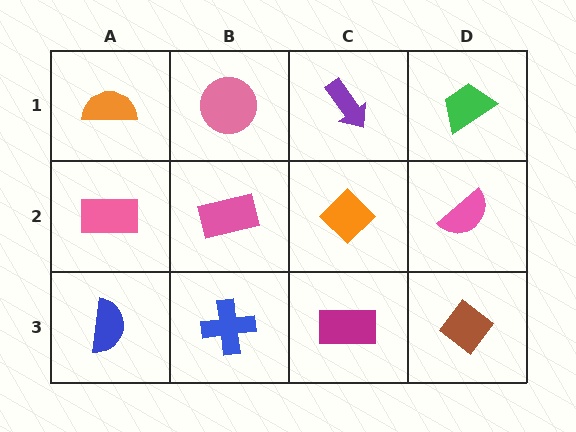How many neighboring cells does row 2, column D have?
3.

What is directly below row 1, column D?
A pink semicircle.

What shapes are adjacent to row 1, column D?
A pink semicircle (row 2, column D), a purple arrow (row 1, column C).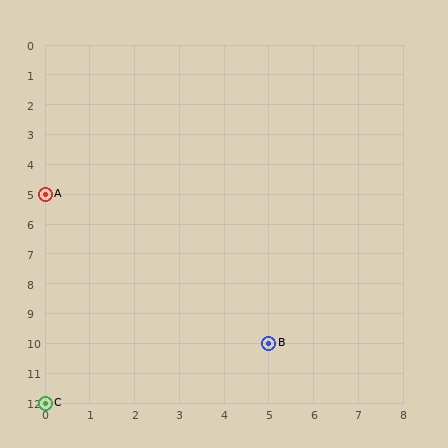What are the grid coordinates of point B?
Point B is at grid coordinates (5, 10).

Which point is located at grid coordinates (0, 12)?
Point C is at (0, 12).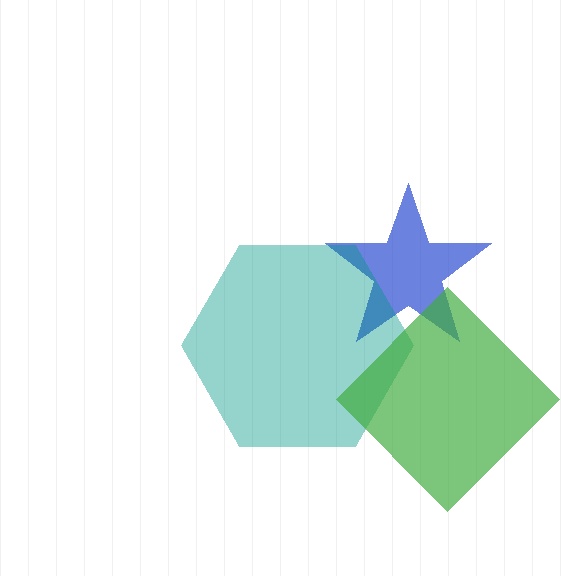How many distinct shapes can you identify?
There are 3 distinct shapes: a blue star, a teal hexagon, a green diamond.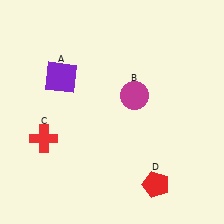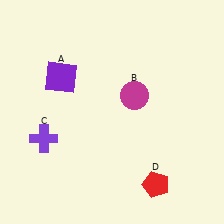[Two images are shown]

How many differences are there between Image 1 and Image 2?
There is 1 difference between the two images.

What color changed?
The cross (C) changed from red in Image 1 to purple in Image 2.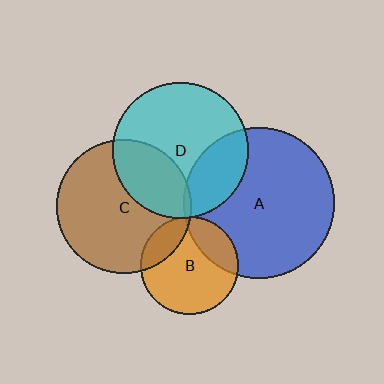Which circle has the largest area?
Circle A (blue).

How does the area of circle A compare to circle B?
Approximately 2.3 times.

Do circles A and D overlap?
Yes.